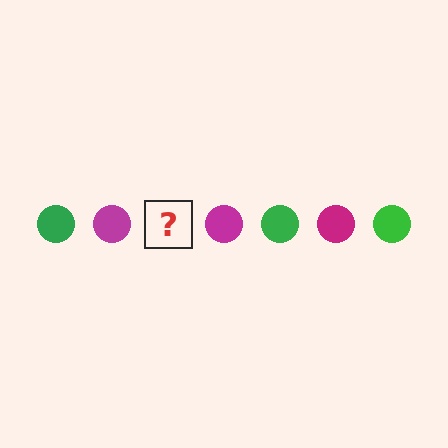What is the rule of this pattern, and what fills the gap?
The rule is that the pattern cycles through green, magenta circles. The gap should be filled with a green circle.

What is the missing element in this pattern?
The missing element is a green circle.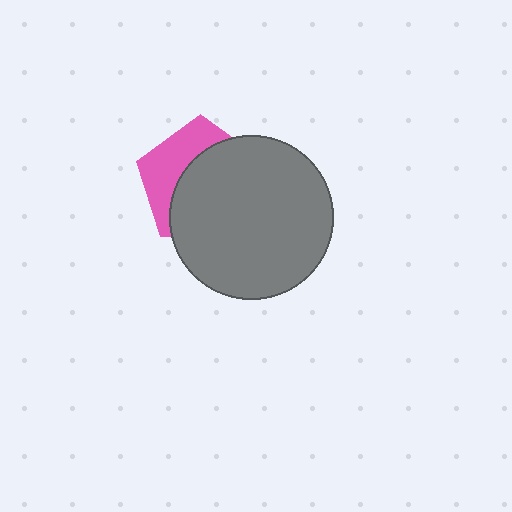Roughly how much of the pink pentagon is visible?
A small part of it is visible (roughly 37%).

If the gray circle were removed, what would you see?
You would see the complete pink pentagon.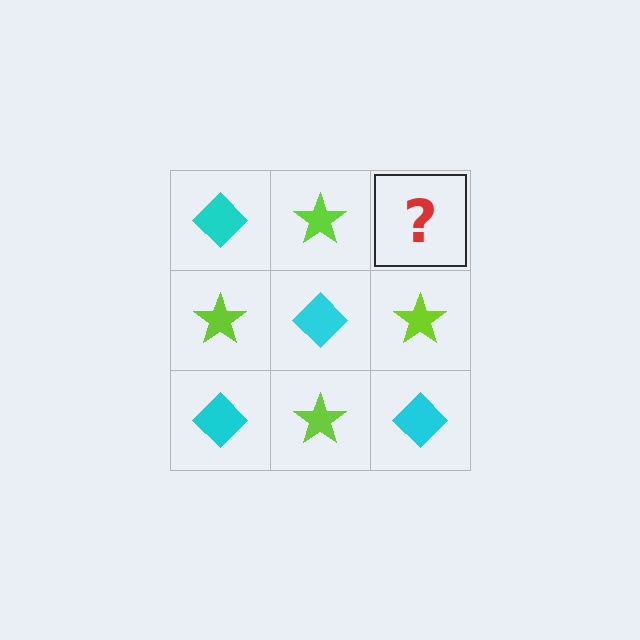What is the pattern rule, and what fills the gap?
The rule is that it alternates cyan diamond and lime star in a checkerboard pattern. The gap should be filled with a cyan diamond.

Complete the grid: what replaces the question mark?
The question mark should be replaced with a cyan diamond.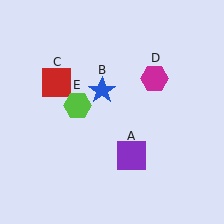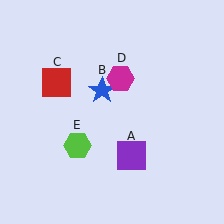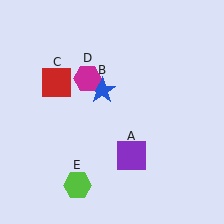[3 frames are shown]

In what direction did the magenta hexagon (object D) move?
The magenta hexagon (object D) moved left.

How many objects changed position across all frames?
2 objects changed position: magenta hexagon (object D), lime hexagon (object E).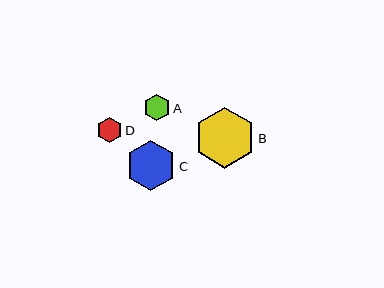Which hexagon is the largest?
Hexagon B is the largest with a size of approximately 61 pixels.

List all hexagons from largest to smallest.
From largest to smallest: B, C, A, D.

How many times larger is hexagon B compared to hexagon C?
Hexagon B is approximately 1.2 times the size of hexagon C.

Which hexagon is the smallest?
Hexagon D is the smallest with a size of approximately 25 pixels.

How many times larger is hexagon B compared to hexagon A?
Hexagon B is approximately 2.3 times the size of hexagon A.